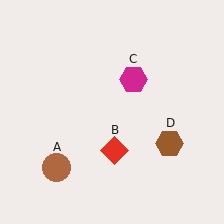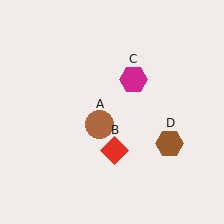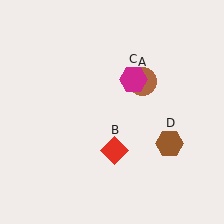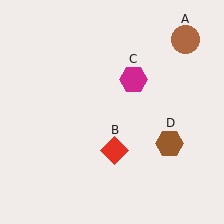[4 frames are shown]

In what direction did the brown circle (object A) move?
The brown circle (object A) moved up and to the right.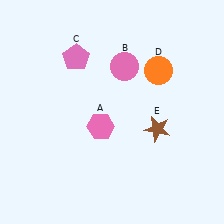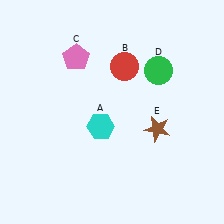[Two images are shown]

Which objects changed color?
A changed from pink to cyan. B changed from pink to red. D changed from orange to green.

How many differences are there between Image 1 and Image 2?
There are 3 differences between the two images.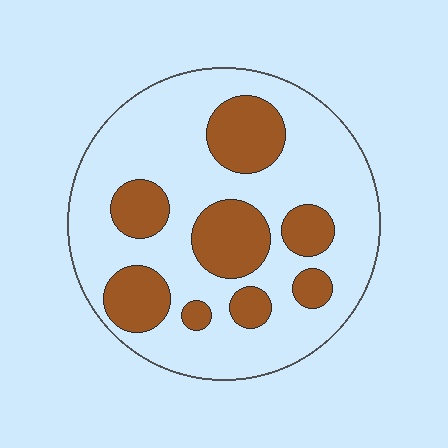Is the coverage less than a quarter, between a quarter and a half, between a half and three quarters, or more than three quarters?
Between a quarter and a half.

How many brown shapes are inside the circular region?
8.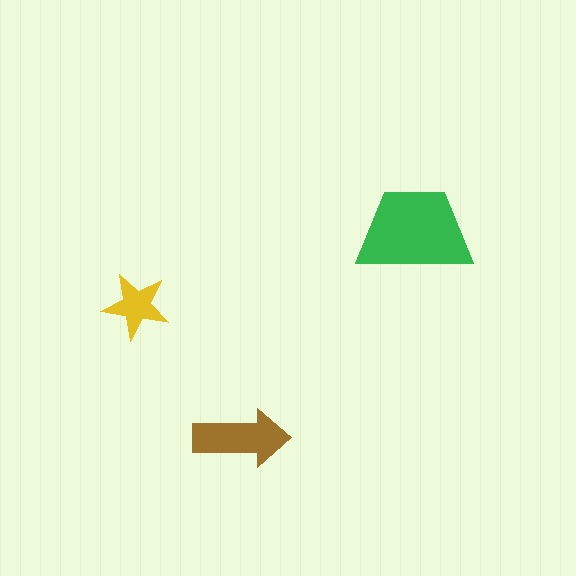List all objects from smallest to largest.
The yellow star, the brown arrow, the green trapezoid.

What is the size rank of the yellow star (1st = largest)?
3rd.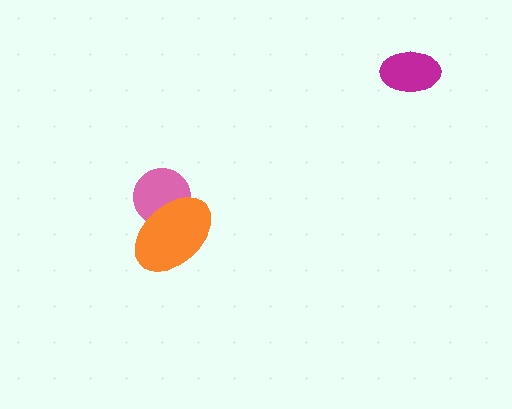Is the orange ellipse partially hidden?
No, no other shape covers it.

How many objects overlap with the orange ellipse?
1 object overlaps with the orange ellipse.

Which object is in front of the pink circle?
The orange ellipse is in front of the pink circle.